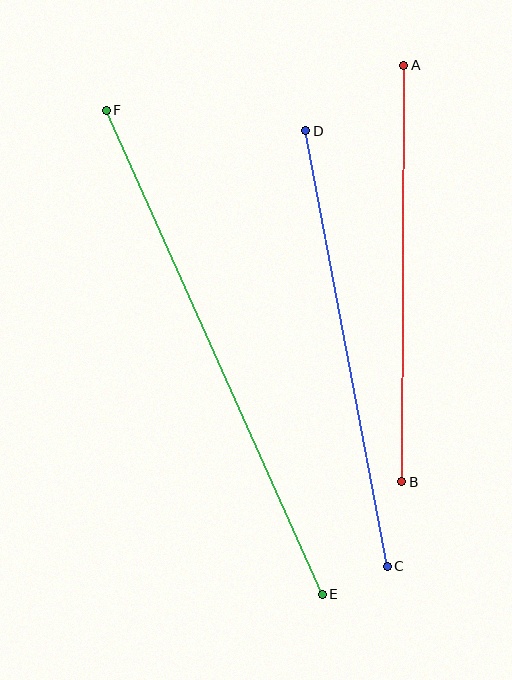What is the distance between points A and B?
The distance is approximately 417 pixels.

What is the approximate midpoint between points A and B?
The midpoint is at approximately (403, 274) pixels.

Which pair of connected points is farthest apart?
Points E and F are farthest apart.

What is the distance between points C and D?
The distance is approximately 443 pixels.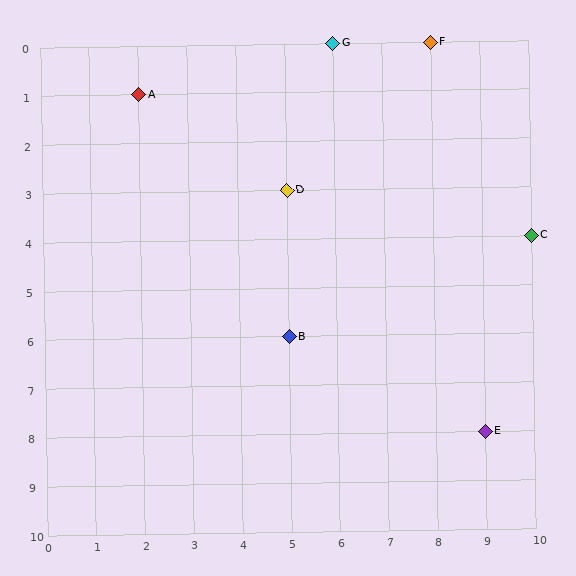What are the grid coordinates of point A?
Point A is at grid coordinates (2, 1).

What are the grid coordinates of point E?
Point E is at grid coordinates (9, 8).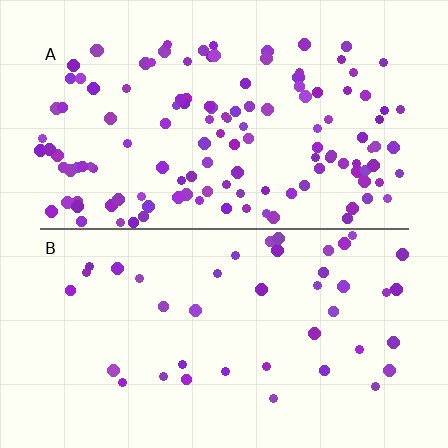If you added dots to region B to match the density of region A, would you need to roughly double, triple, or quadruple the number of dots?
Approximately triple.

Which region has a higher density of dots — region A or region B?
A (the top).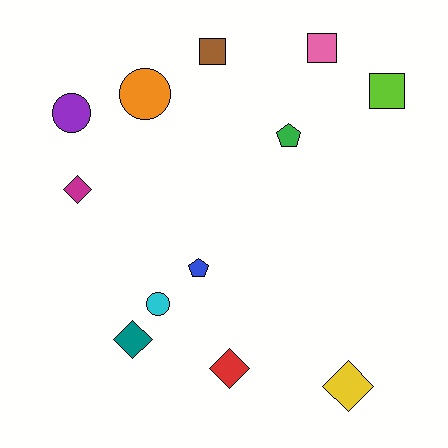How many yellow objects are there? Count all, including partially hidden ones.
There is 1 yellow object.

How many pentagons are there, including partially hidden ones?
There are 2 pentagons.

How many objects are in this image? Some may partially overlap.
There are 12 objects.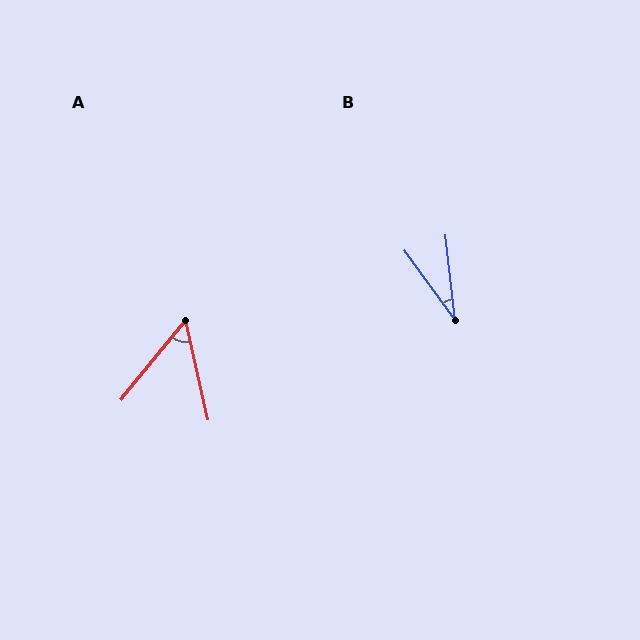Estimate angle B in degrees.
Approximately 29 degrees.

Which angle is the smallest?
B, at approximately 29 degrees.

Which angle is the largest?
A, at approximately 52 degrees.